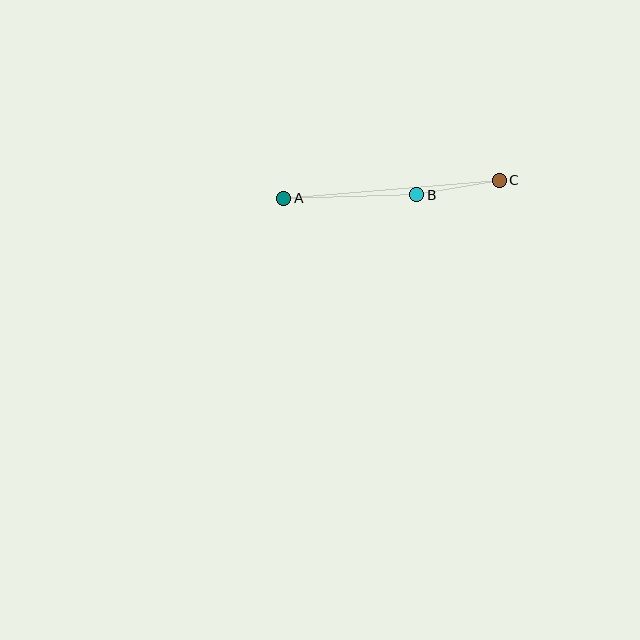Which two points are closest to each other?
Points B and C are closest to each other.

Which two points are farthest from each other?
Points A and C are farthest from each other.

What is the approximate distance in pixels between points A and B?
The distance between A and B is approximately 133 pixels.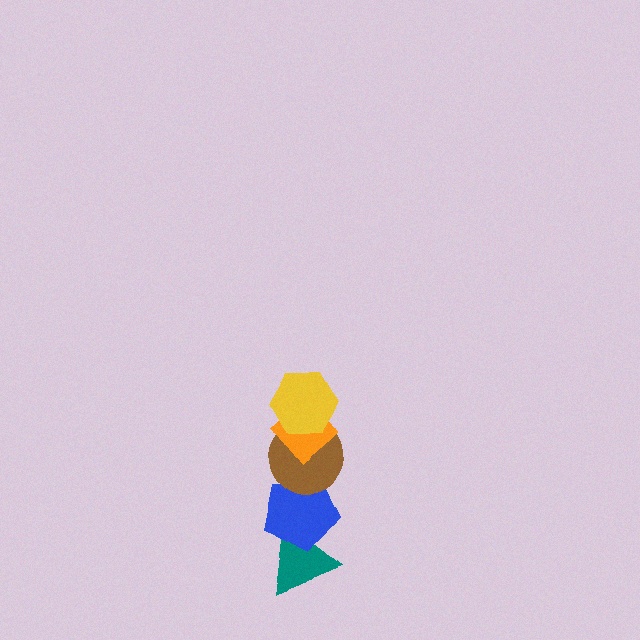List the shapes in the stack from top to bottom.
From top to bottom: the yellow hexagon, the orange diamond, the brown circle, the blue pentagon, the teal triangle.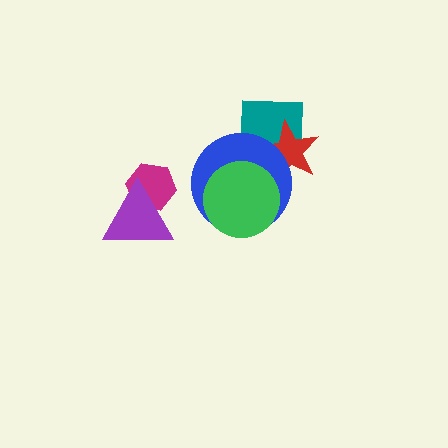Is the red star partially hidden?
Yes, it is partially covered by another shape.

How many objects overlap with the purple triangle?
1 object overlaps with the purple triangle.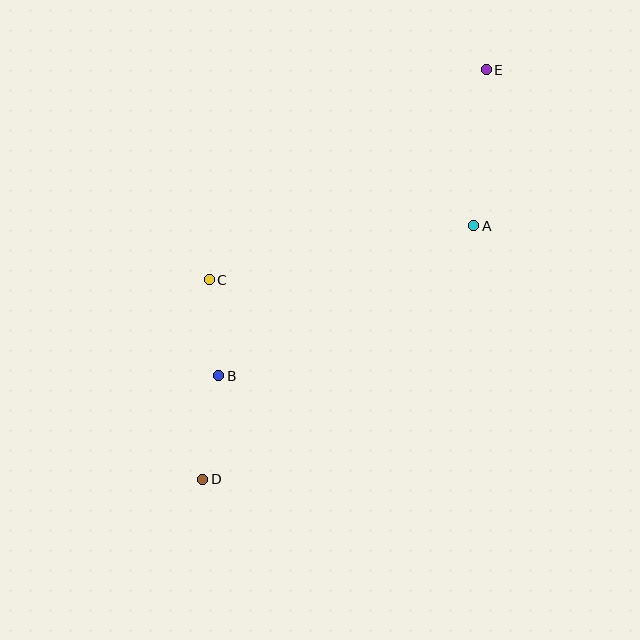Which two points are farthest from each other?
Points D and E are farthest from each other.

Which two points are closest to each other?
Points B and C are closest to each other.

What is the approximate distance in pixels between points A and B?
The distance between A and B is approximately 296 pixels.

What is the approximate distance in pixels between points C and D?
The distance between C and D is approximately 199 pixels.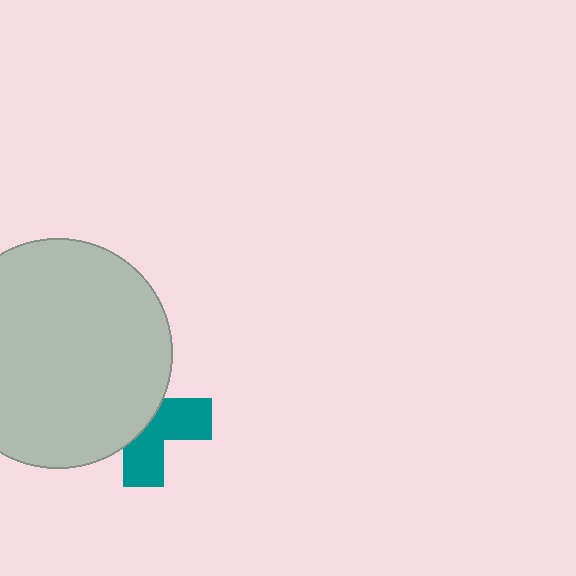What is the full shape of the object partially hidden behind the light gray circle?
The partially hidden object is a teal cross.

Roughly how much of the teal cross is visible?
About half of it is visible (roughly 46%).